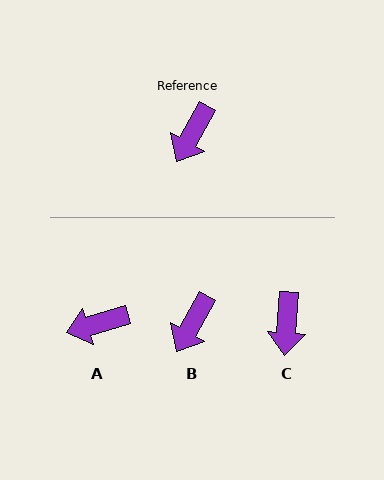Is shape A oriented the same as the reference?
No, it is off by about 44 degrees.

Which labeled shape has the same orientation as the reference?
B.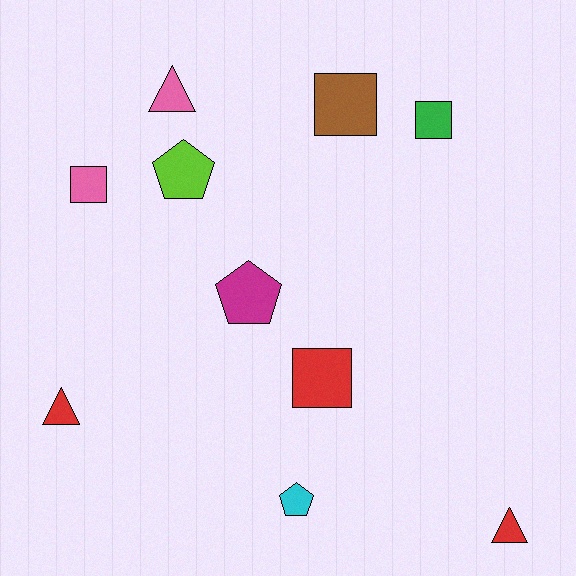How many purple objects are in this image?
There are no purple objects.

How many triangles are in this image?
There are 3 triangles.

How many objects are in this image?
There are 10 objects.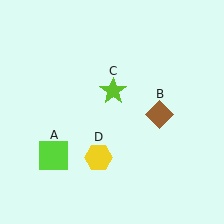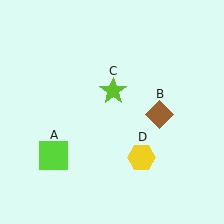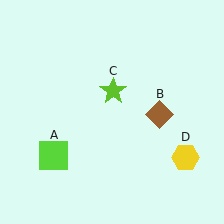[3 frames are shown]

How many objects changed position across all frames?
1 object changed position: yellow hexagon (object D).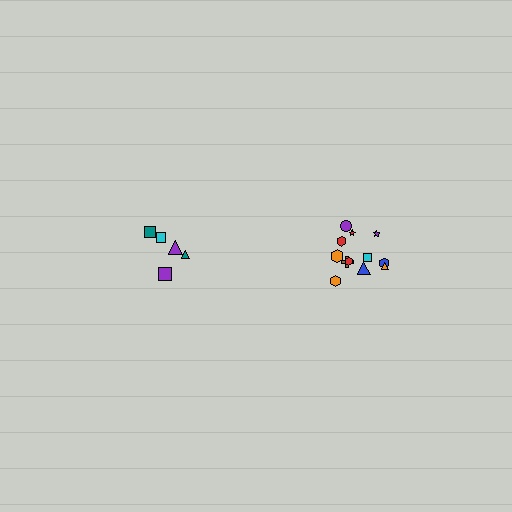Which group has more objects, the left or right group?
The right group.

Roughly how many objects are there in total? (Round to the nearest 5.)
Roughly 15 objects in total.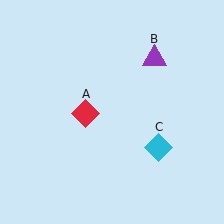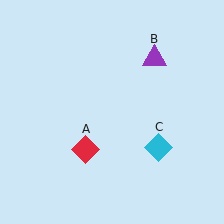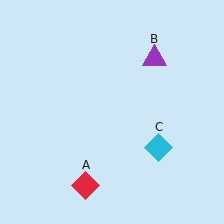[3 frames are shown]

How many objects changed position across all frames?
1 object changed position: red diamond (object A).